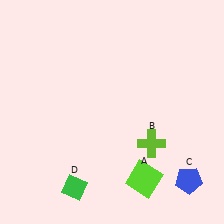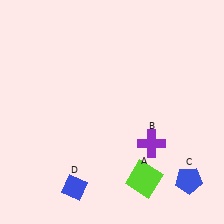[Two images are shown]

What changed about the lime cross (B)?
In Image 1, B is lime. In Image 2, it changed to purple.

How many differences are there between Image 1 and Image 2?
There are 2 differences between the two images.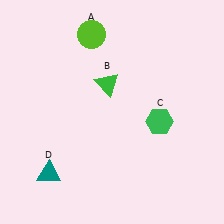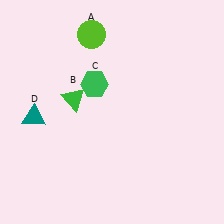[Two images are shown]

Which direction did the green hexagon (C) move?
The green hexagon (C) moved left.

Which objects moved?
The objects that moved are: the green triangle (B), the green hexagon (C), the teal triangle (D).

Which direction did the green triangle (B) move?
The green triangle (B) moved left.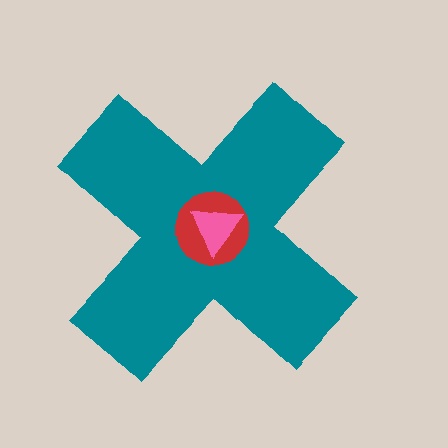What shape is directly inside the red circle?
The pink triangle.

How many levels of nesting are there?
3.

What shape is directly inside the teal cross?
The red circle.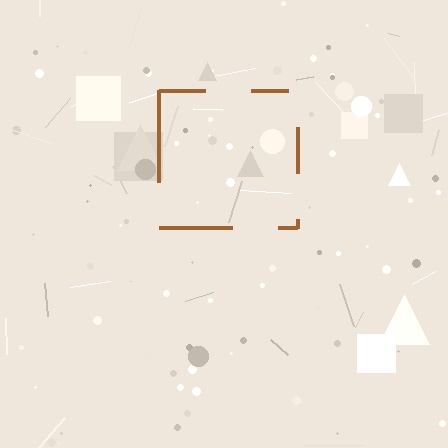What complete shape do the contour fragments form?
The contour fragments form a square.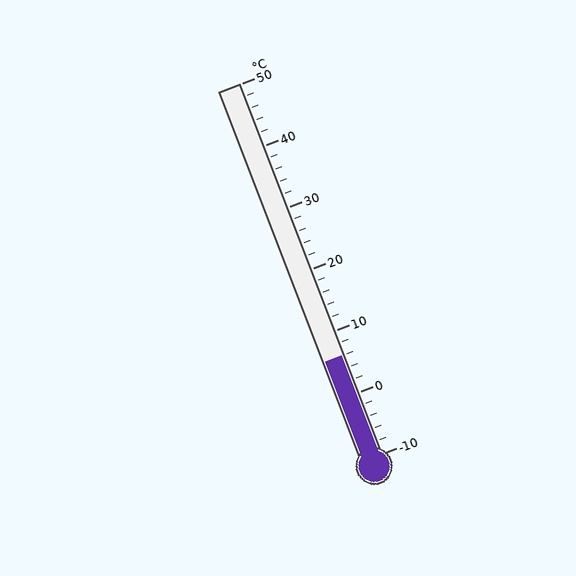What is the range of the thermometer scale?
The thermometer scale ranges from -10°C to 50°C.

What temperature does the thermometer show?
The thermometer shows approximately 6°C.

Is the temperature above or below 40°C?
The temperature is below 40°C.